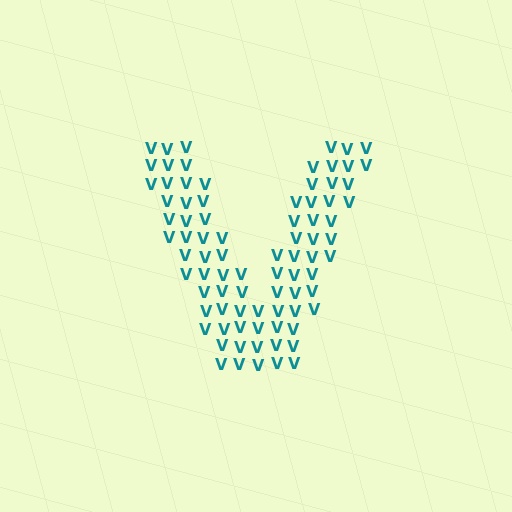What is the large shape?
The large shape is the letter V.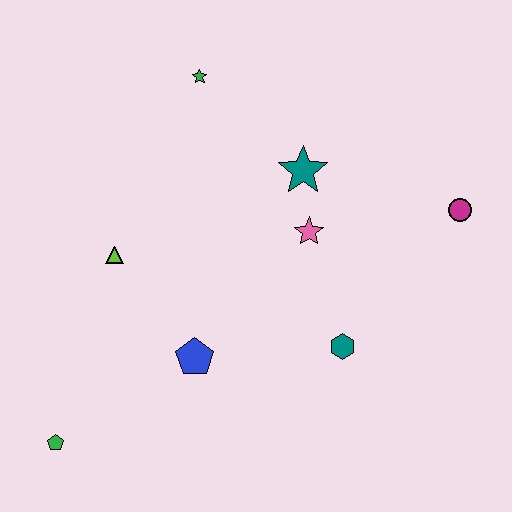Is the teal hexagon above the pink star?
No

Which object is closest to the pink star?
The teal star is closest to the pink star.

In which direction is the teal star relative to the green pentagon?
The teal star is above the green pentagon.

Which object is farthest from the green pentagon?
The magenta circle is farthest from the green pentagon.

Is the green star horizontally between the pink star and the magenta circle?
No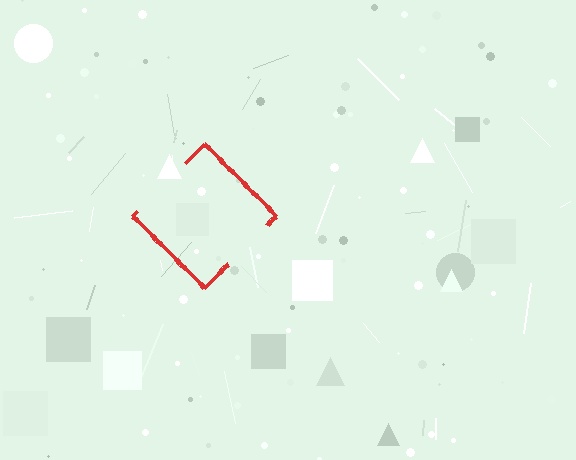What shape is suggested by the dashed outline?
The dashed outline suggests a diamond.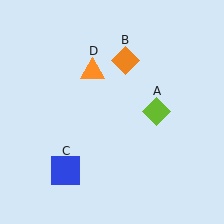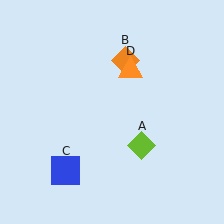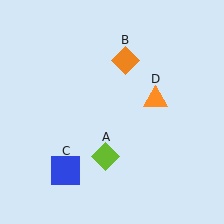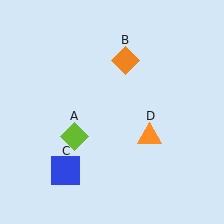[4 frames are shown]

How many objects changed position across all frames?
2 objects changed position: lime diamond (object A), orange triangle (object D).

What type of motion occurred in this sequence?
The lime diamond (object A), orange triangle (object D) rotated clockwise around the center of the scene.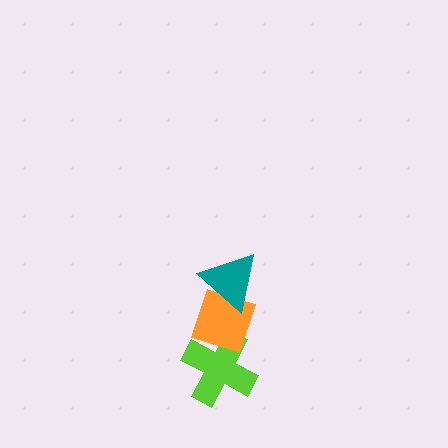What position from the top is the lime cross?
The lime cross is 3rd from the top.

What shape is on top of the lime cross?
The orange diamond is on top of the lime cross.